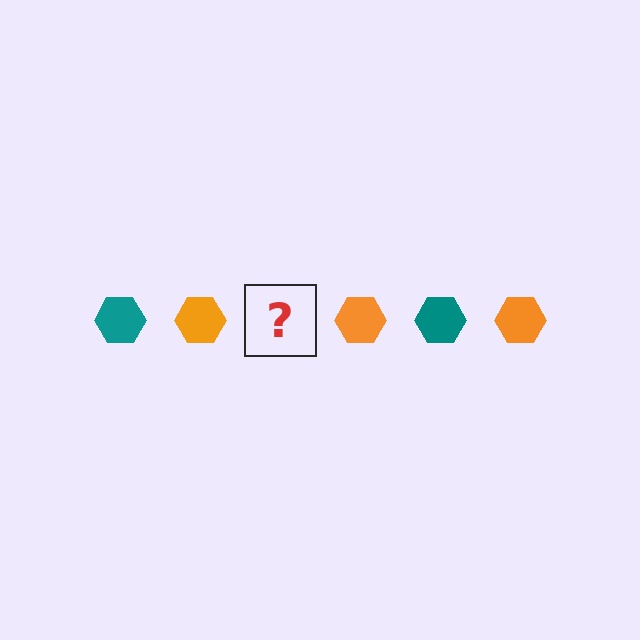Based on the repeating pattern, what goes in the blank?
The blank should be a teal hexagon.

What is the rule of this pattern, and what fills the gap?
The rule is that the pattern cycles through teal, orange hexagons. The gap should be filled with a teal hexagon.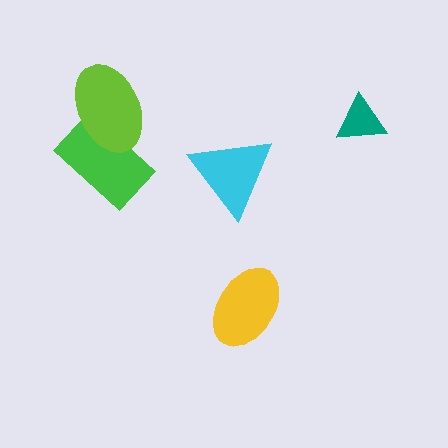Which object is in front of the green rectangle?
The lime ellipse is in front of the green rectangle.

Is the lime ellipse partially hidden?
No, no other shape covers it.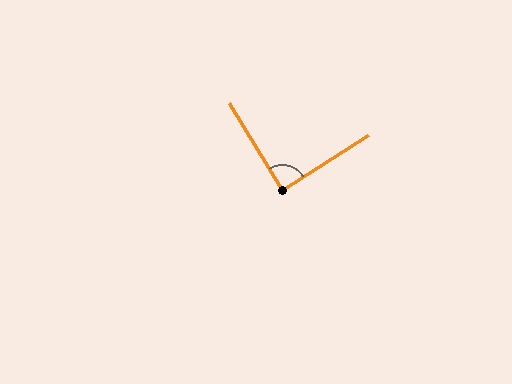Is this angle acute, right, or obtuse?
It is approximately a right angle.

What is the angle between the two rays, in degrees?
Approximately 89 degrees.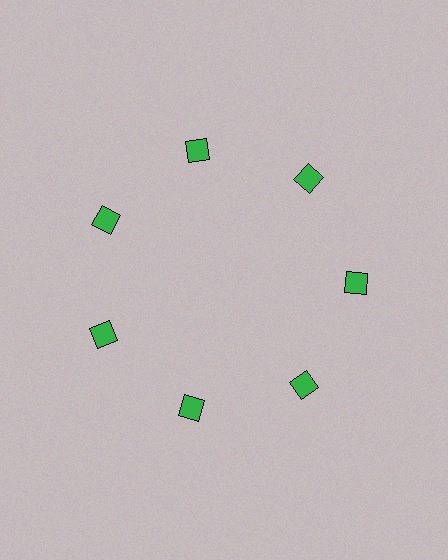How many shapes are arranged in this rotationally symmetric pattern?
There are 7 shapes, arranged in 7 groups of 1.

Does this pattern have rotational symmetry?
Yes, this pattern has 7-fold rotational symmetry. It looks the same after rotating 51 degrees around the center.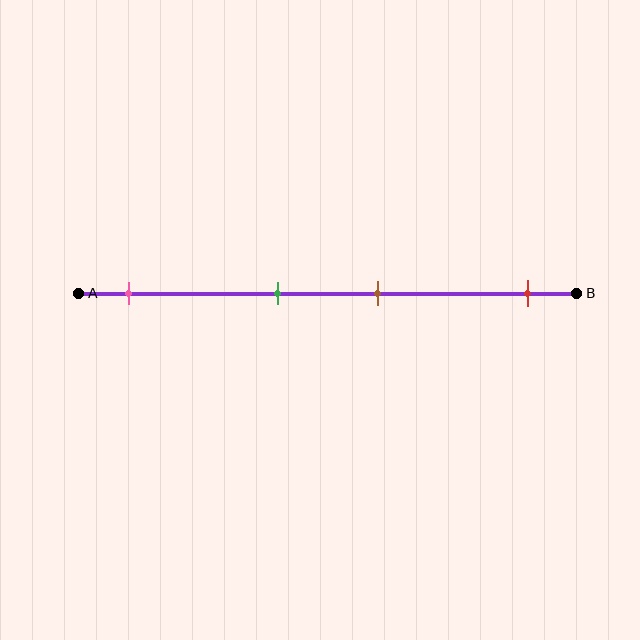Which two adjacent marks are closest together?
The green and brown marks are the closest adjacent pair.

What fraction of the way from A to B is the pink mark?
The pink mark is approximately 10% (0.1) of the way from A to B.